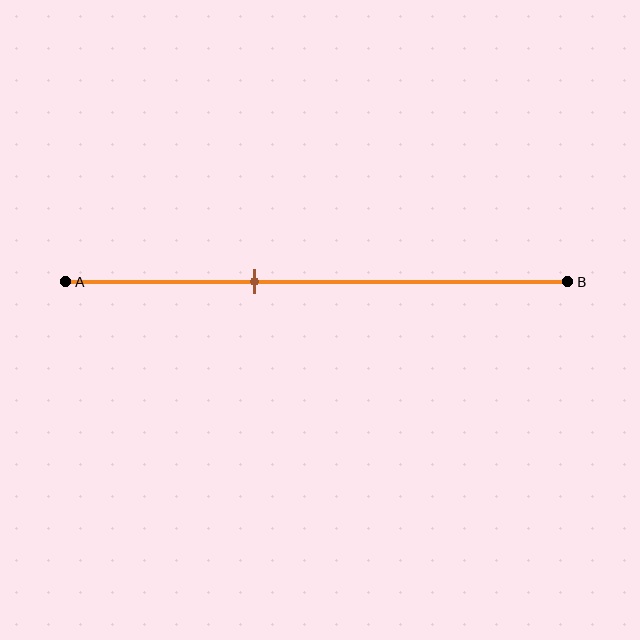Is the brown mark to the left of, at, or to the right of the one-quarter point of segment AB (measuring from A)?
The brown mark is to the right of the one-quarter point of segment AB.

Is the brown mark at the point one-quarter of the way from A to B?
No, the mark is at about 40% from A, not at the 25% one-quarter point.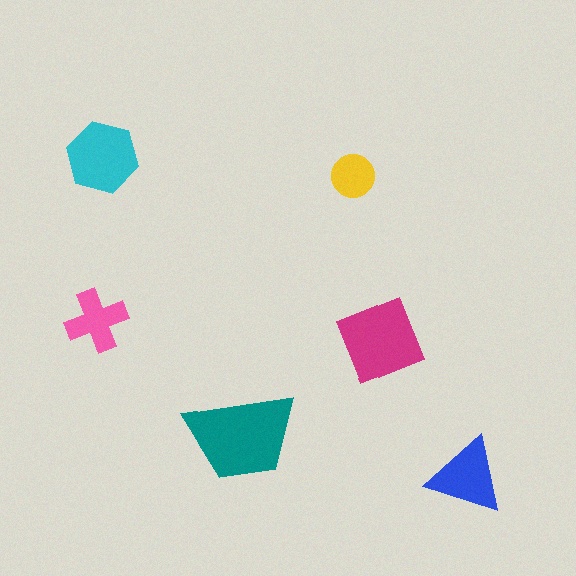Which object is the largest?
The teal trapezoid.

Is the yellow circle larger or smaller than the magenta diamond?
Smaller.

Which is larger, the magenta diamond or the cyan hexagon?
The magenta diamond.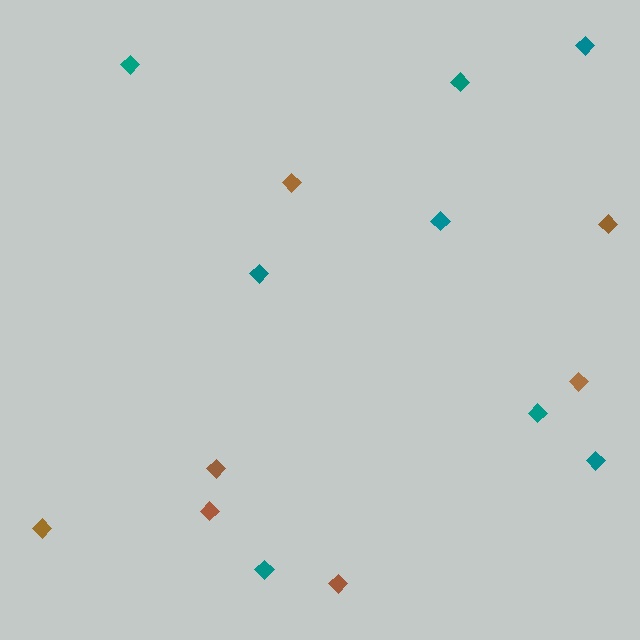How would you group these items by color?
There are 2 groups: one group of brown diamonds (7) and one group of teal diamonds (8).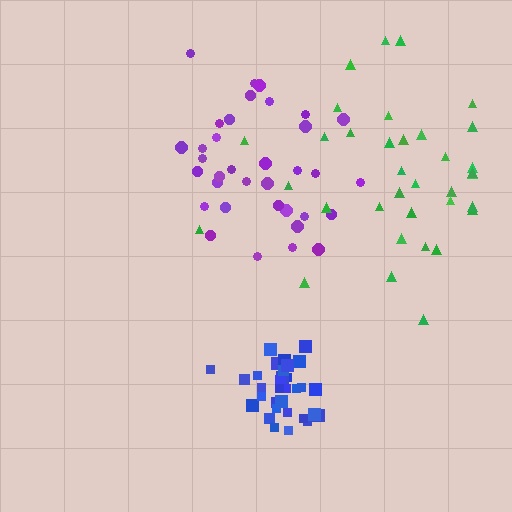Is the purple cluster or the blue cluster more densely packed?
Blue.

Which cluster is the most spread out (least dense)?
Green.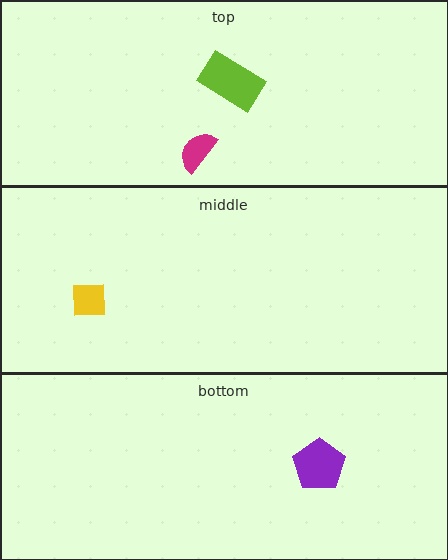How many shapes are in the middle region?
1.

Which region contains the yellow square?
The middle region.